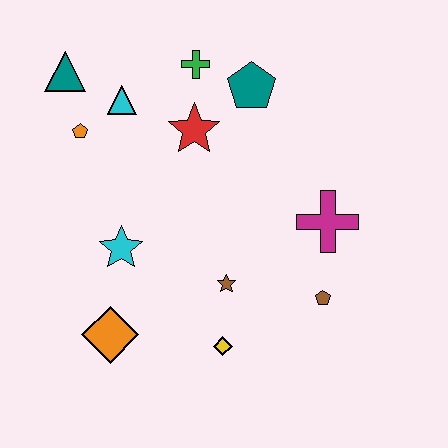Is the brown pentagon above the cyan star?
No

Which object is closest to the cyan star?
The orange diamond is closest to the cyan star.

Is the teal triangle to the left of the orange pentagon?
Yes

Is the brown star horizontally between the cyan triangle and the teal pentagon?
Yes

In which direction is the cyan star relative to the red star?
The cyan star is below the red star.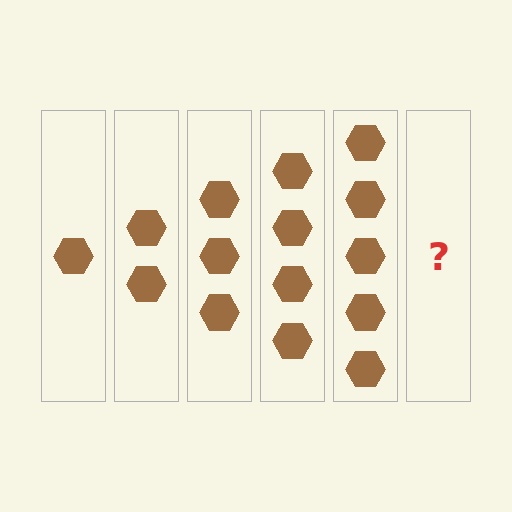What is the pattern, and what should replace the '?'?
The pattern is that each step adds one more hexagon. The '?' should be 6 hexagons.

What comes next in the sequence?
The next element should be 6 hexagons.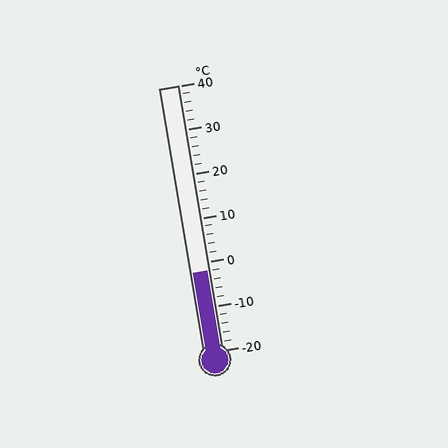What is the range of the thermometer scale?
The thermometer scale ranges from -20°C to 40°C.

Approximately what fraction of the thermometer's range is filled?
The thermometer is filled to approximately 30% of its range.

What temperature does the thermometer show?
The thermometer shows approximately -2°C.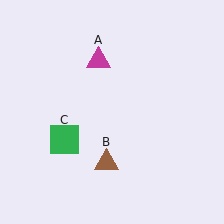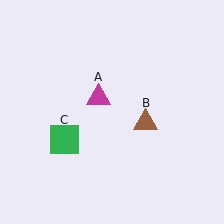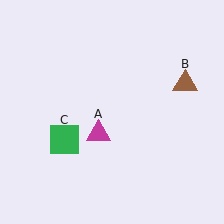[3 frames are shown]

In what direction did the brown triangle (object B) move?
The brown triangle (object B) moved up and to the right.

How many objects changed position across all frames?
2 objects changed position: magenta triangle (object A), brown triangle (object B).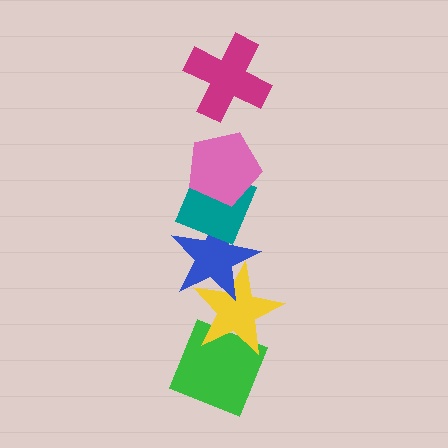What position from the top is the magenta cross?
The magenta cross is 1st from the top.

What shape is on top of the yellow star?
The blue star is on top of the yellow star.